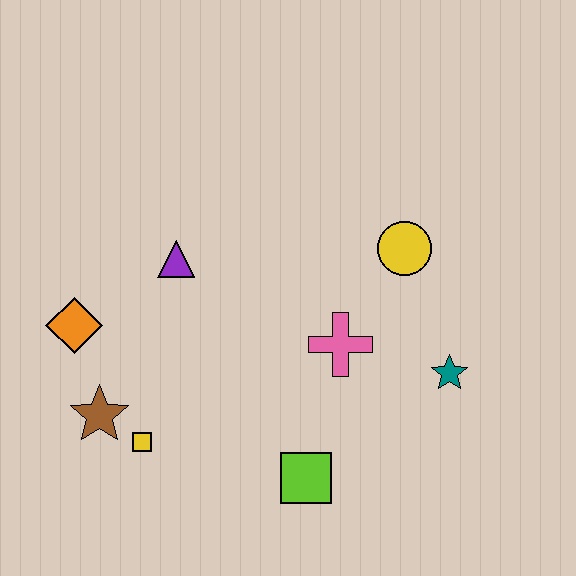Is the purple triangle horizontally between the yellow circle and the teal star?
No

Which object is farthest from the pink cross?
The orange diamond is farthest from the pink cross.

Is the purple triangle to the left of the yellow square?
No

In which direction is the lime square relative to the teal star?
The lime square is to the left of the teal star.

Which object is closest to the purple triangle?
The orange diamond is closest to the purple triangle.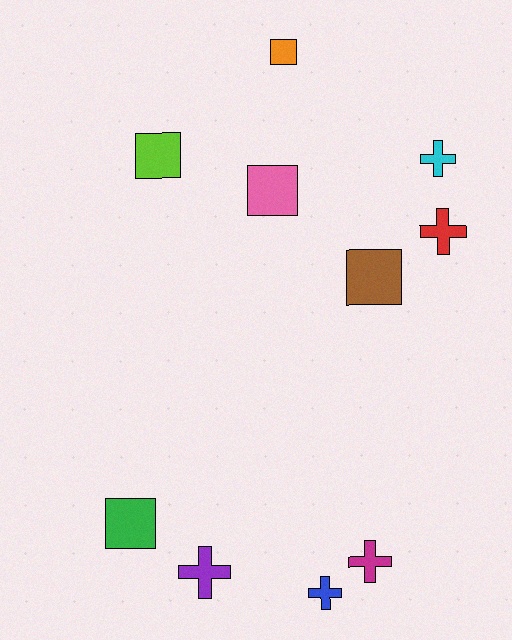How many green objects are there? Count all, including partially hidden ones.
There is 1 green object.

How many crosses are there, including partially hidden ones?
There are 5 crosses.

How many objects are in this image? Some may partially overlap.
There are 10 objects.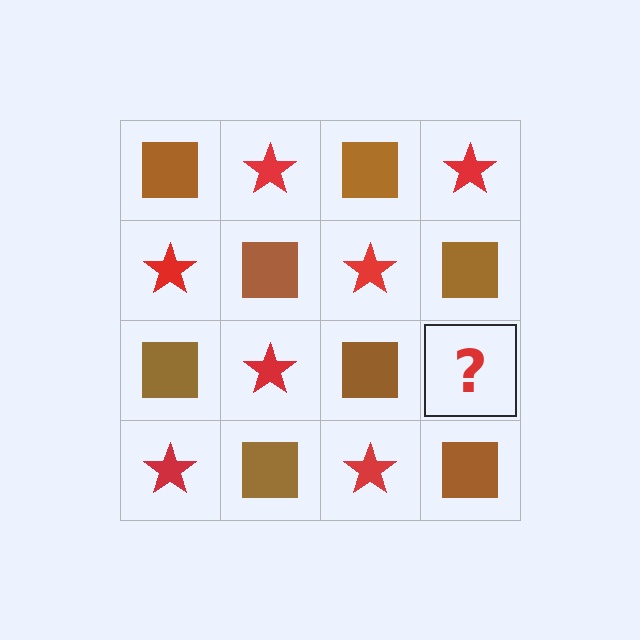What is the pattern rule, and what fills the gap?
The rule is that it alternates brown square and red star in a checkerboard pattern. The gap should be filled with a red star.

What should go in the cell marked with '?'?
The missing cell should contain a red star.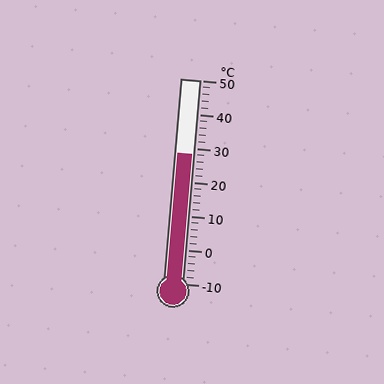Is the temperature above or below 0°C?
The temperature is above 0°C.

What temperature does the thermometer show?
The thermometer shows approximately 28°C.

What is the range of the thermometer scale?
The thermometer scale ranges from -10°C to 50°C.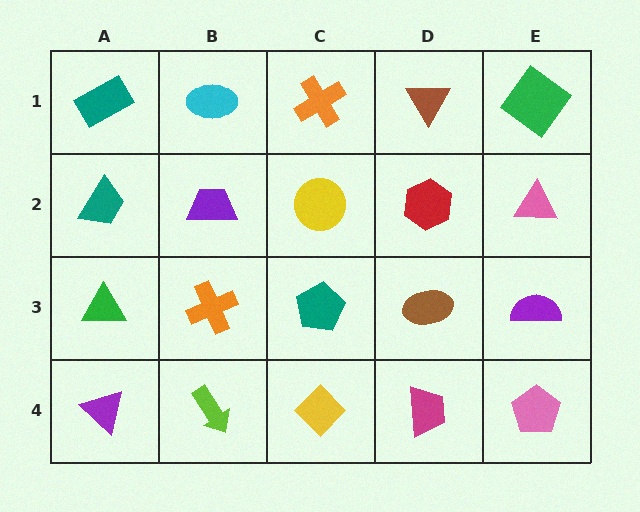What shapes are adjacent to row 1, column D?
A red hexagon (row 2, column D), an orange cross (row 1, column C), a green diamond (row 1, column E).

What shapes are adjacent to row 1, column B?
A purple trapezoid (row 2, column B), a teal rectangle (row 1, column A), an orange cross (row 1, column C).